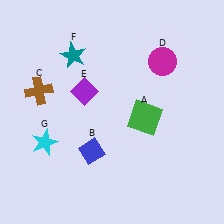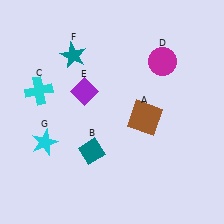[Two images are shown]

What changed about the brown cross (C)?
In Image 1, C is brown. In Image 2, it changed to cyan.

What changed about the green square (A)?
In Image 1, A is green. In Image 2, it changed to brown.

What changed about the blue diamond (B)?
In Image 1, B is blue. In Image 2, it changed to teal.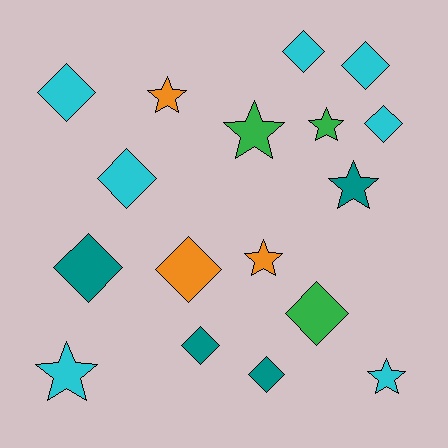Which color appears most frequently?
Cyan, with 7 objects.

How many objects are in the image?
There are 17 objects.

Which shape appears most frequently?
Diamond, with 10 objects.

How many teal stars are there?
There is 1 teal star.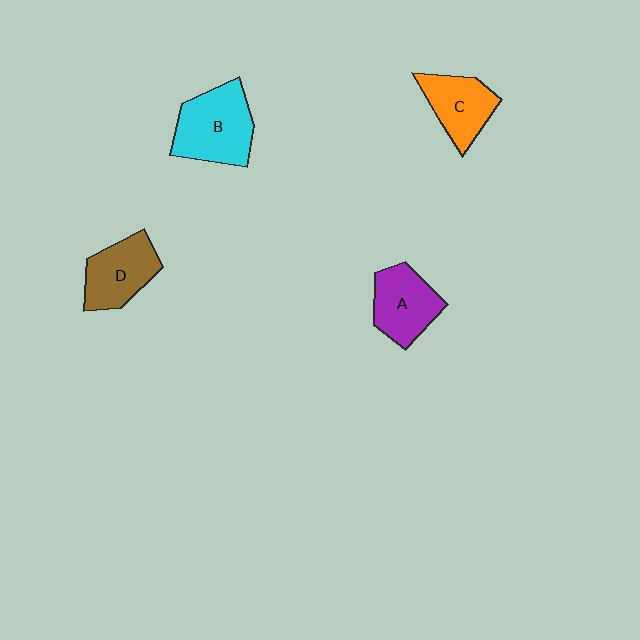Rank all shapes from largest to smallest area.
From largest to smallest: B (cyan), D (brown), A (purple), C (orange).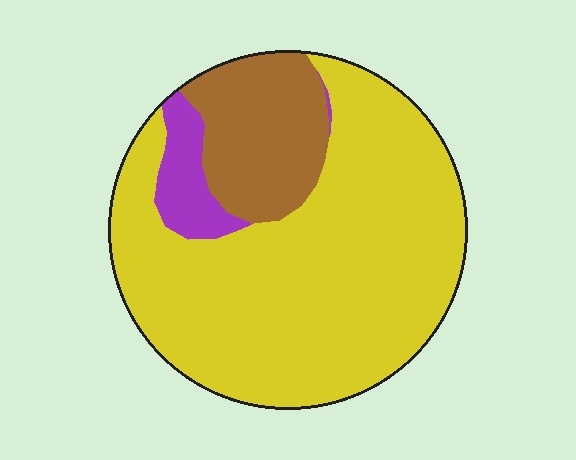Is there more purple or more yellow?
Yellow.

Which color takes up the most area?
Yellow, at roughly 75%.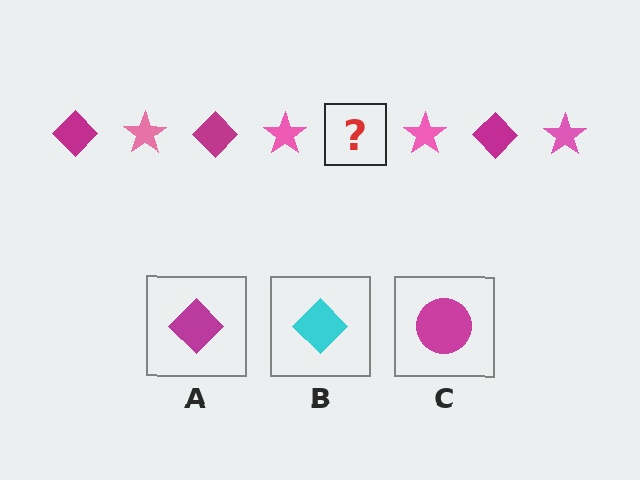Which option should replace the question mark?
Option A.